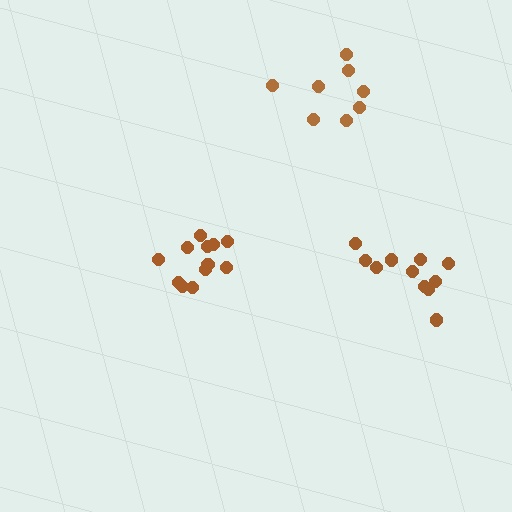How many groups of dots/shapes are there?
There are 3 groups.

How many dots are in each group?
Group 1: 11 dots, Group 2: 12 dots, Group 3: 8 dots (31 total).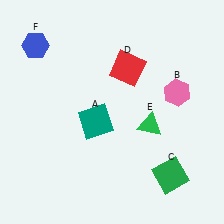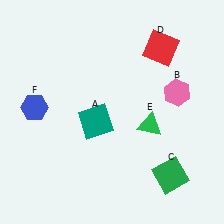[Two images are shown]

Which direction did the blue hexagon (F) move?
The blue hexagon (F) moved down.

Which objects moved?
The objects that moved are: the red square (D), the blue hexagon (F).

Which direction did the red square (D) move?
The red square (D) moved right.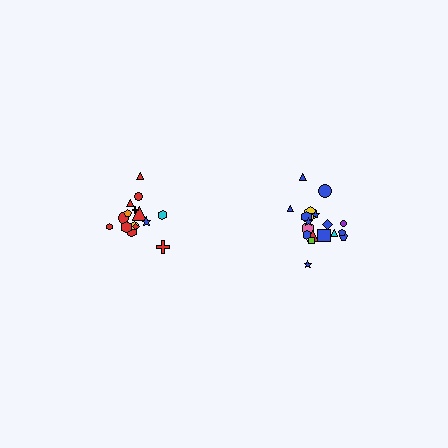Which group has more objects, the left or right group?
The right group.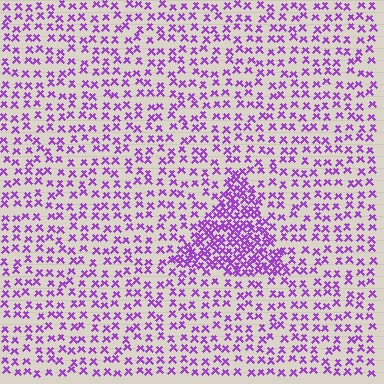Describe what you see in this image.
The image contains small purple elements arranged at two different densities. A triangle-shaped region is visible where the elements are more densely packed than the surrounding area.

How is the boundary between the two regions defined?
The boundary is defined by a change in element density (approximately 2.5x ratio). All elements are the same color, size, and shape.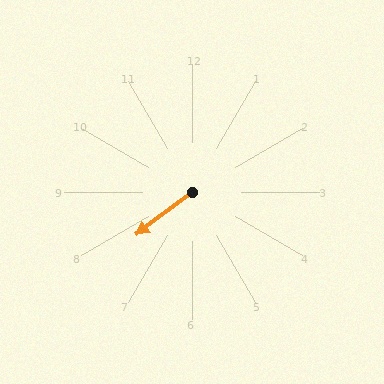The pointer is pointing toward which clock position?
Roughly 8 o'clock.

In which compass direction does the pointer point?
Southwest.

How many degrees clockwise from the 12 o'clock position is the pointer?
Approximately 233 degrees.